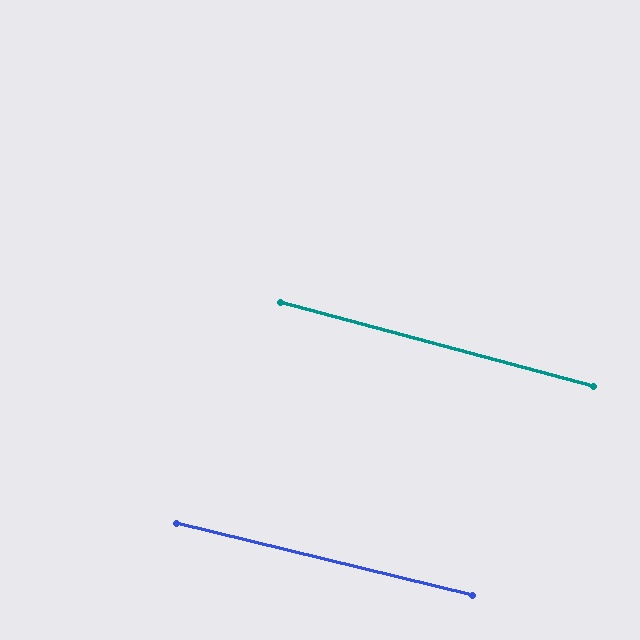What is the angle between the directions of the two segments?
Approximately 1 degree.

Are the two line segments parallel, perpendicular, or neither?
Parallel — their directions differ by only 1.3°.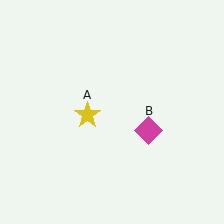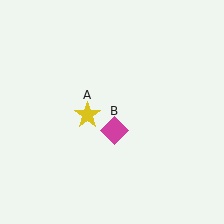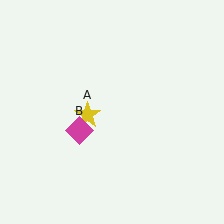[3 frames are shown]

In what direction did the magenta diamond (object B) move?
The magenta diamond (object B) moved left.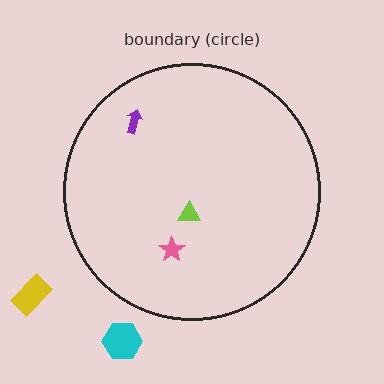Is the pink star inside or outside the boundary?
Inside.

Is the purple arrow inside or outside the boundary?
Inside.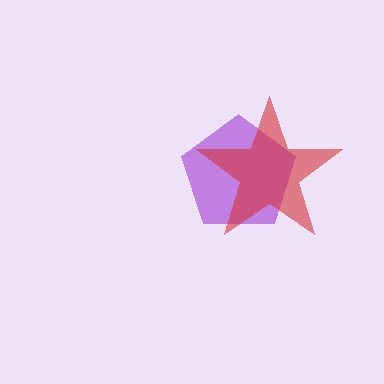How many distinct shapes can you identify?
There are 2 distinct shapes: a purple pentagon, a red star.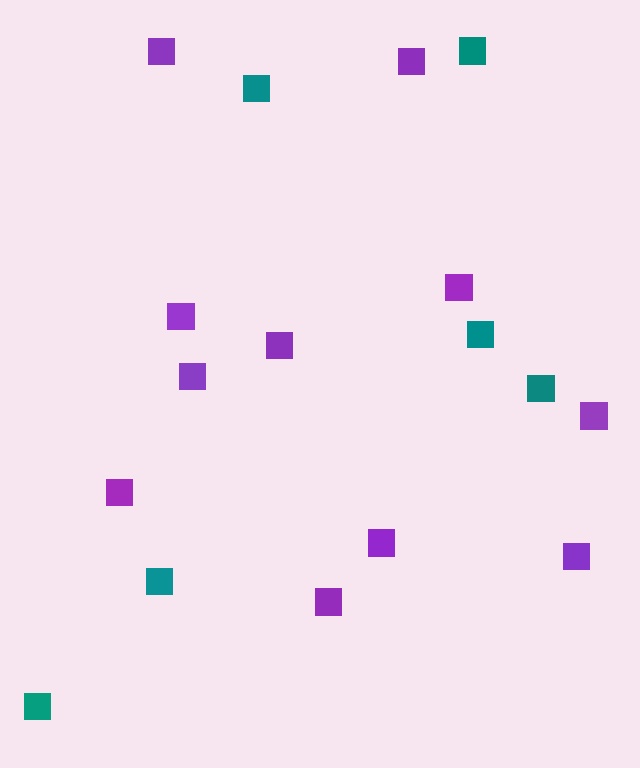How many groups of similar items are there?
There are 2 groups: one group of purple squares (11) and one group of teal squares (6).